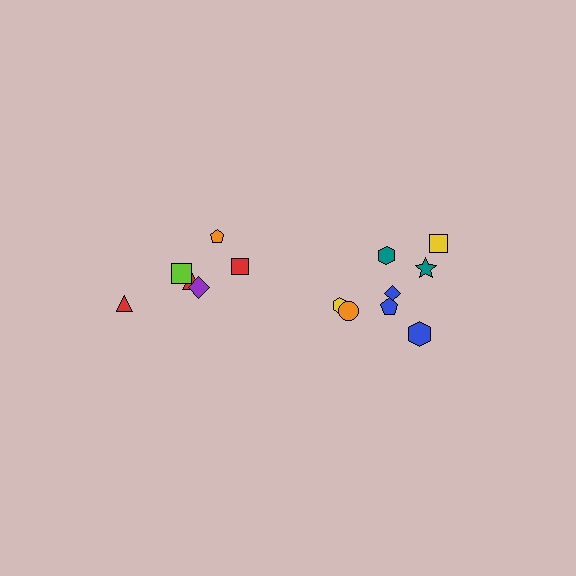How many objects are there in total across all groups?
There are 14 objects.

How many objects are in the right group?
There are 8 objects.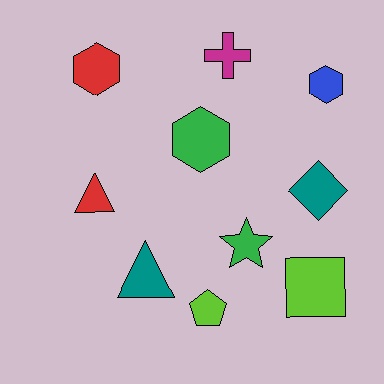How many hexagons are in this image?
There are 3 hexagons.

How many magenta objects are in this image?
There is 1 magenta object.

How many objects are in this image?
There are 10 objects.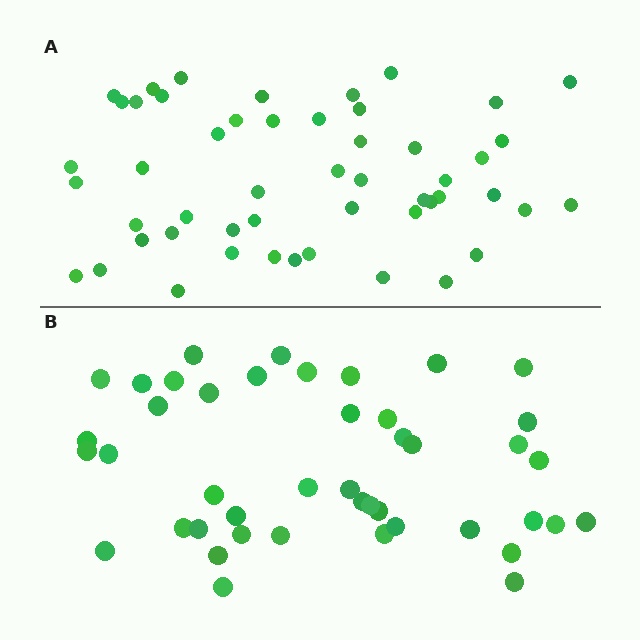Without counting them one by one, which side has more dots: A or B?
Region A (the top region) has more dots.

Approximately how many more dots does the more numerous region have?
Region A has roughly 8 or so more dots than region B.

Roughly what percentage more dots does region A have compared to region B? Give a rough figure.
About 15% more.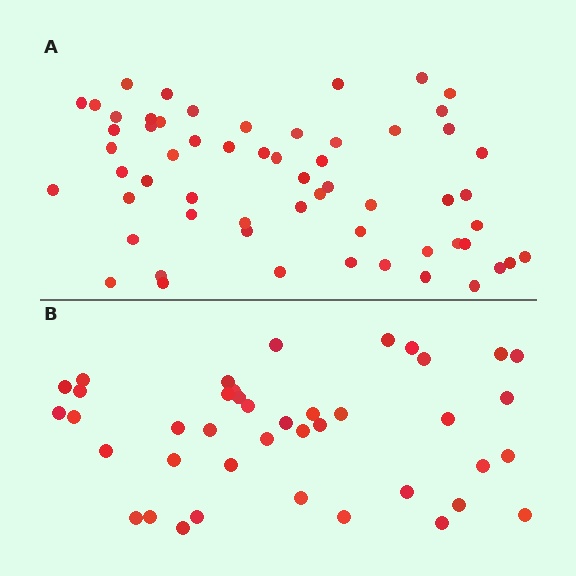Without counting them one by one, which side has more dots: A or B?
Region A (the top region) has more dots.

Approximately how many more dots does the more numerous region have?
Region A has approximately 20 more dots than region B.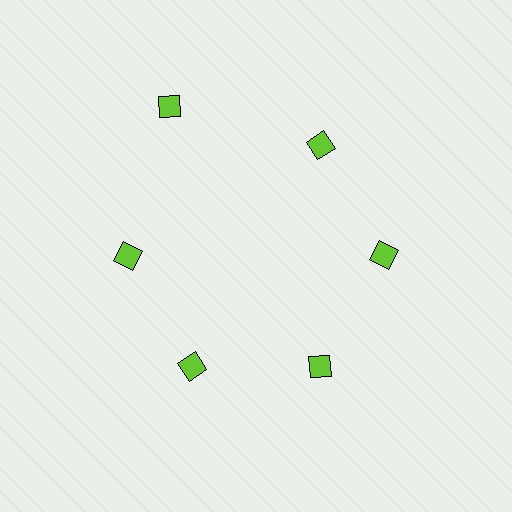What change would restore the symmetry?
The symmetry would be restored by moving it inward, back onto the ring so that all 6 diamonds sit at equal angles and equal distance from the center.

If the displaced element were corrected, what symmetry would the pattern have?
It would have 6-fold rotational symmetry — the pattern would map onto itself every 60 degrees.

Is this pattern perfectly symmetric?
No. The 6 lime diamonds are arranged in a ring, but one element near the 11 o'clock position is pushed outward from the center, breaking the 6-fold rotational symmetry.